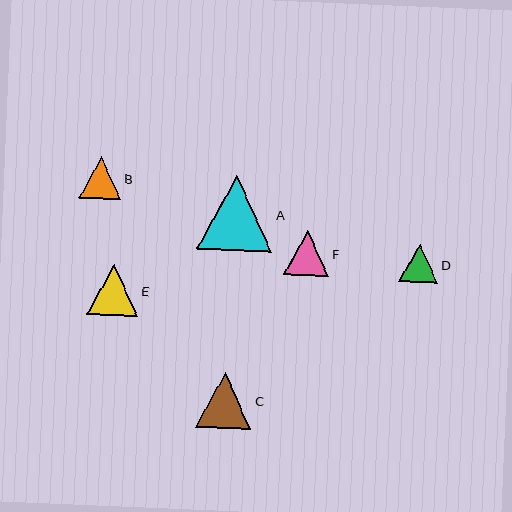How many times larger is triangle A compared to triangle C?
Triangle A is approximately 1.3 times the size of triangle C.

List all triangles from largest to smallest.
From largest to smallest: A, C, E, F, B, D.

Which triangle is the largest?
Triangle A is the largest with a size of approximately 75 pixels.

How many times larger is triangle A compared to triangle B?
Triangle A is approximately 1.8 times the size of triangle B.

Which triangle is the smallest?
Triangle D is the smallest with a size of approximately 39 pixels.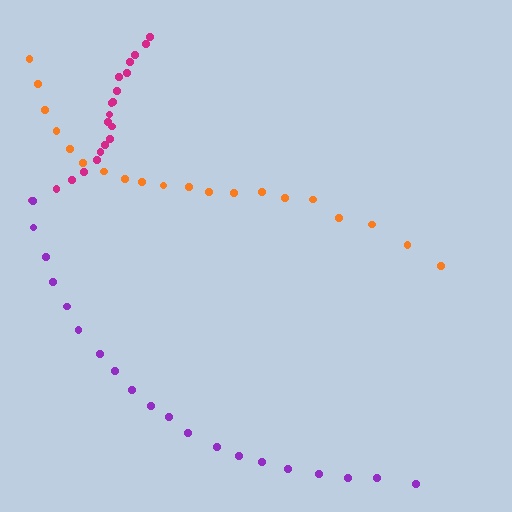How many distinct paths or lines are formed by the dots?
There are 3 distinct paths.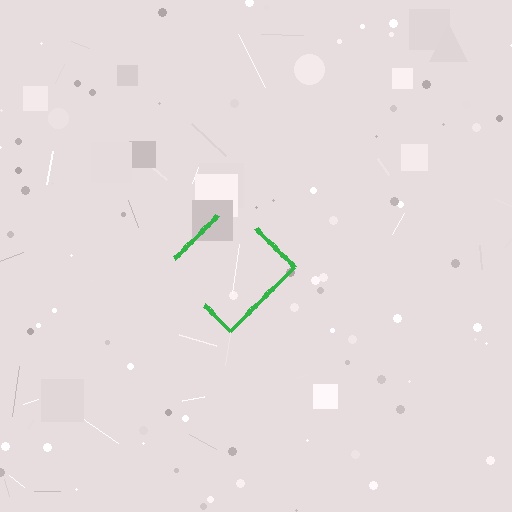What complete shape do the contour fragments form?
The contour fragments form a diamond.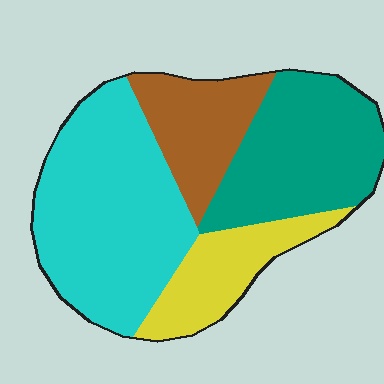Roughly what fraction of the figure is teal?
Teal takes up about one quarter (1/4) of the figure.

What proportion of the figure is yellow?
Yellow covers about 15% of the figure.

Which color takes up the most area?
Cyan, at roughly 40%.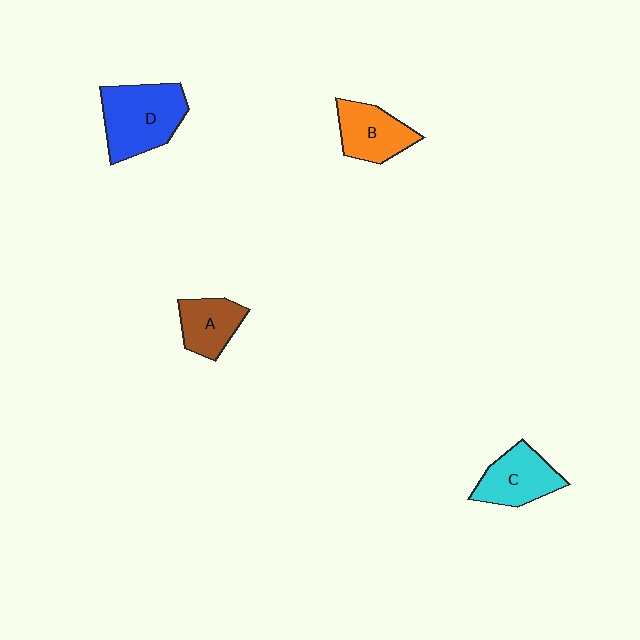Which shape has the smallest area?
Shape A (brown).